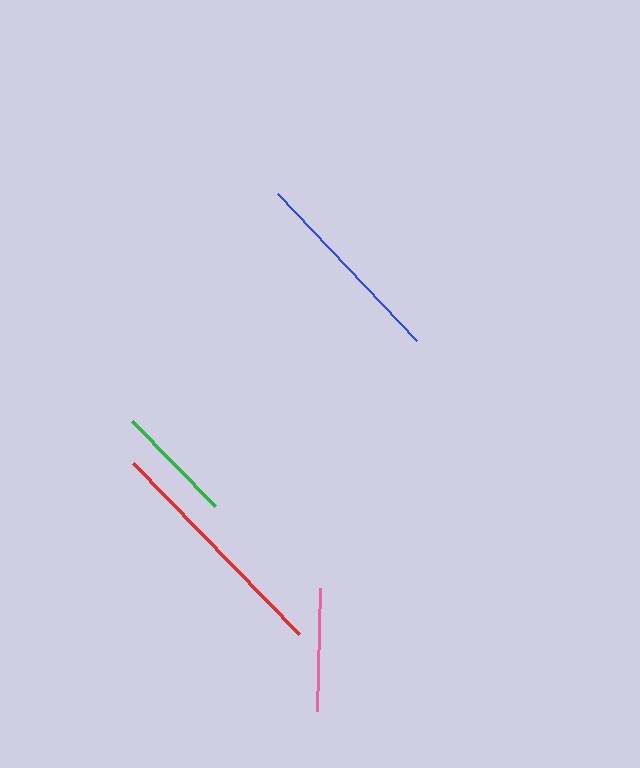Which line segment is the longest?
The red line is the longest at approximately 238 pixels.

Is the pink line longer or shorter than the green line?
The pink line is longer than the green line.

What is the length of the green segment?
The green segment is approximately 119 pixels long.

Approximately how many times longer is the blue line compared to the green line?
The blue line is approximately 1.7 times the length of the green line.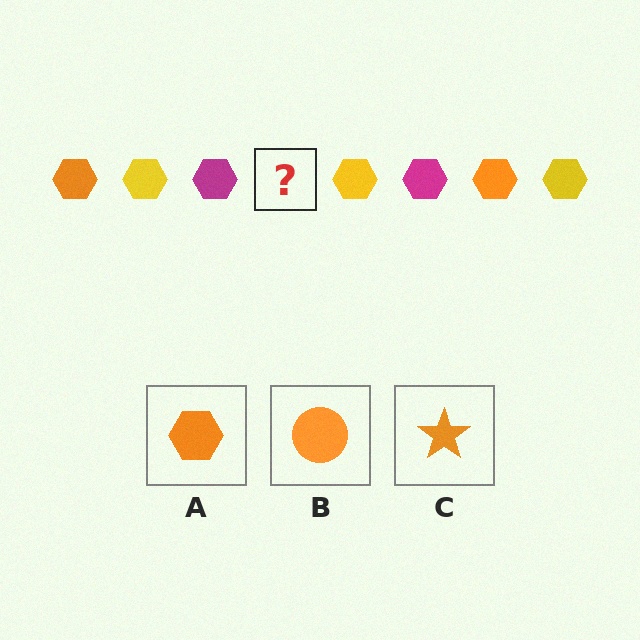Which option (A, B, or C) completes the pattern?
A.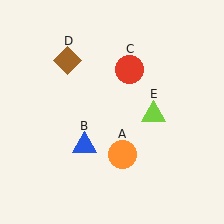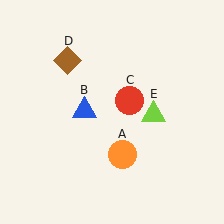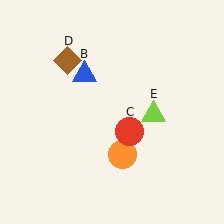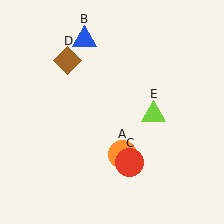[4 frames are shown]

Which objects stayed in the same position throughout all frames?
Orange circle (object A) and brown diamond (object D) and lime triangle (object E) remained stationary.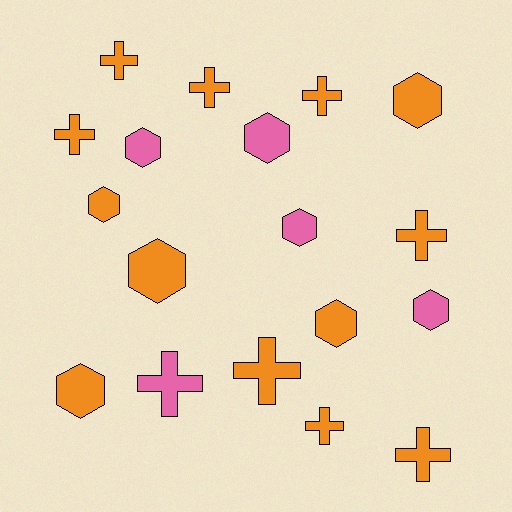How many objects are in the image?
There are 18 objects.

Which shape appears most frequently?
Cross, with 9 objects.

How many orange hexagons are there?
There are 5 orange hexagons.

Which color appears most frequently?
Orange, with 13 objects.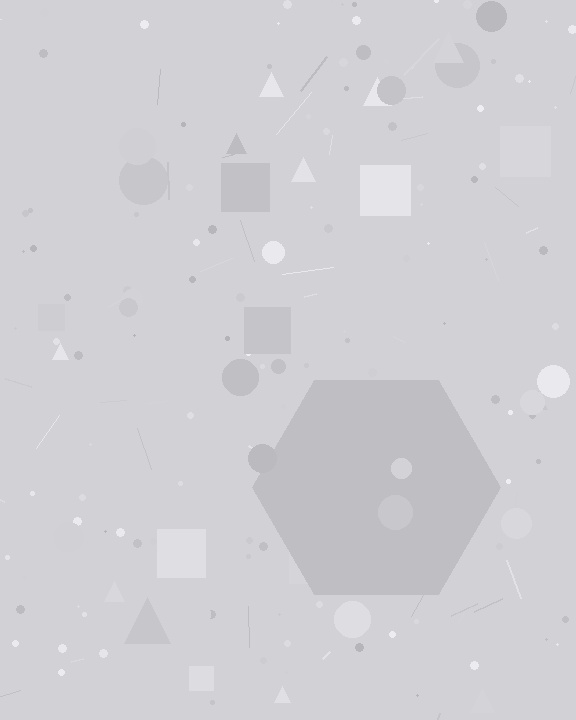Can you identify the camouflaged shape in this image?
The camouflaged shape is a hexagon.